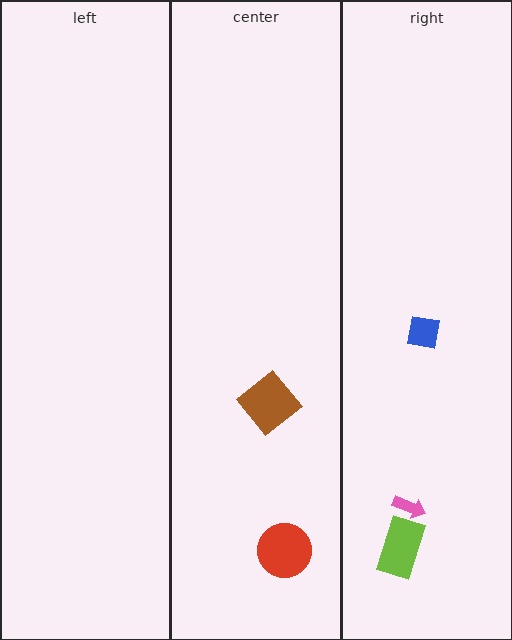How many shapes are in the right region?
3.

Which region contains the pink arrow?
The right region.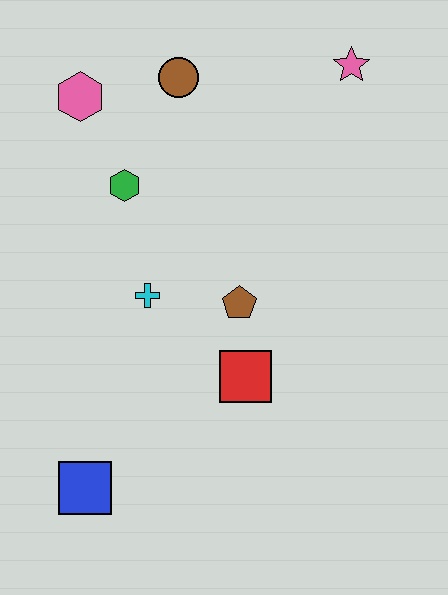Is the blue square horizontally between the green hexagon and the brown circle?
No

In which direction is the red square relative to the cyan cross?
The red square is to the right of the cyan cross.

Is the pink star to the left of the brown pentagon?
No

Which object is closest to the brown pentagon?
The red square is closest to the brown pentagon.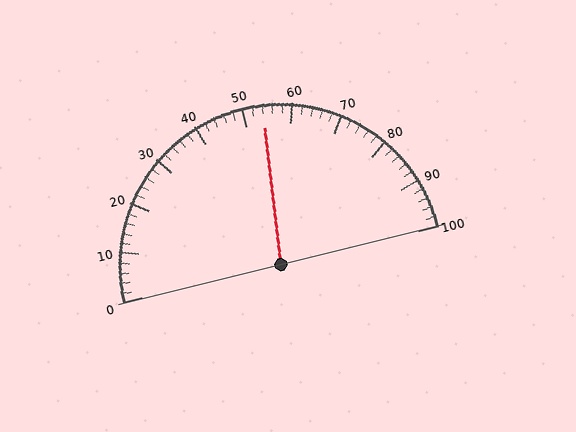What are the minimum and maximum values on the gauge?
The gauge ranges from 0 to 100.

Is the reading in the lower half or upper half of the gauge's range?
The reading is in the upper half of the range (0 to 100).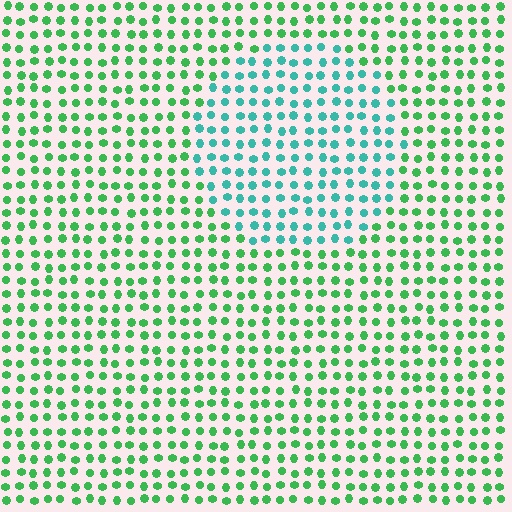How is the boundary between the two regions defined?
The boundary is defined purely by a slight shift in hue (about 41 degrees). Spacing, size, and orientation are identical on both sides.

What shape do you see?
I see a circle.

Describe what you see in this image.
The image is filled with small green elements in a uniform arrangement. A circle-shaped region is visible where the elements are tinted to a slightly different hue, forming a subtle color boundary.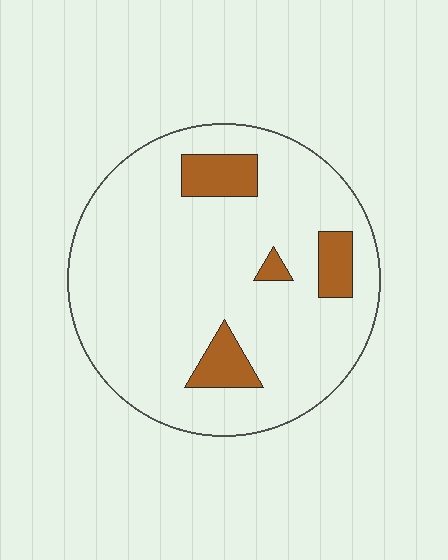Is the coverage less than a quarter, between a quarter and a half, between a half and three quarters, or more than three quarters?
Less than a quarter.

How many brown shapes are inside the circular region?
4.